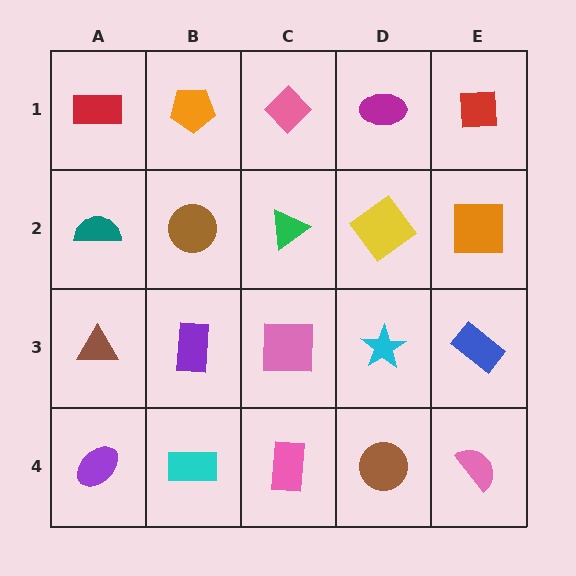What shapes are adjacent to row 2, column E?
A red square (row 1, column E), a blue rectangle (row 3, column E), a yellow diamond (row 2, column D).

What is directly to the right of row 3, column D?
A blue rectangle.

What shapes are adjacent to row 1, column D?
A yellow diamond (row 2, column D), a pink diamond (row 1, column C), a red square (row 1, column E).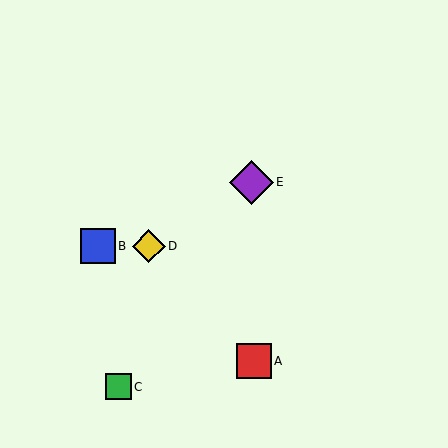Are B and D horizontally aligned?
Yes, both are at y≈246.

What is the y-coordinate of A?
Object A is at y≈361.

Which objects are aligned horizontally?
Objects B, D are aligned horizontally.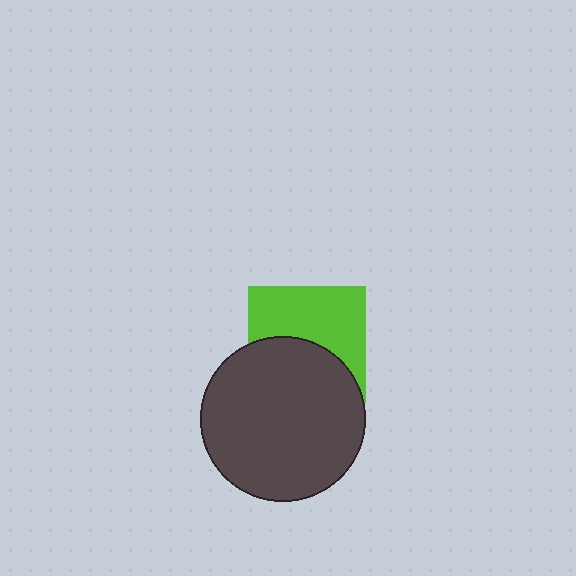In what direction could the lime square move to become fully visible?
The lime square could move up. That would shift it out from behind the dark gray circle entirely.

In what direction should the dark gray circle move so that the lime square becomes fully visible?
The dark gray circle should move down. That is the shortest direction to clear the overlap and leave the lime square fully visible.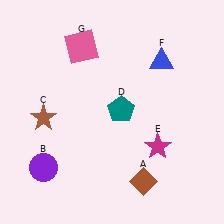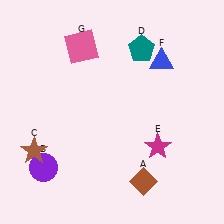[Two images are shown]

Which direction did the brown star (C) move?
The brown star (C) moved down.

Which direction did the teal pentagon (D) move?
The teal pentagon (D) moved up.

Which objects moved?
The objects that moved are: the brown star (C), the teal pentagon (D).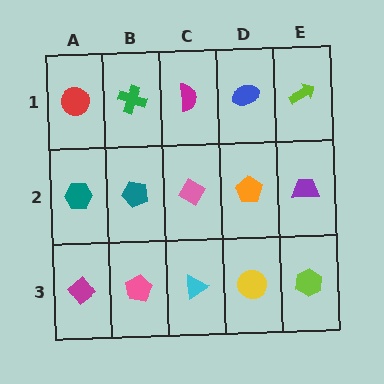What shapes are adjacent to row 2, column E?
A lime arrow (row 1, column E), a lime hexagon (row 3, column E), an orange pentagon (row 2, column D).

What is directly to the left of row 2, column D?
A pink diamond.